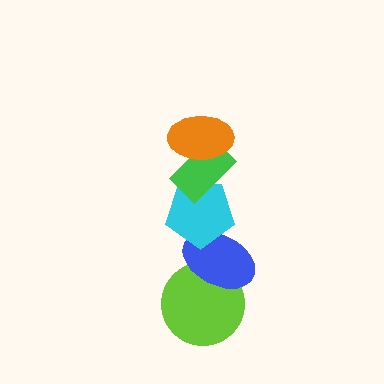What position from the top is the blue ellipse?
The blue ellipse is 4th from the top.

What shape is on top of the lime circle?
The blue ellipse is on top of the lime circle.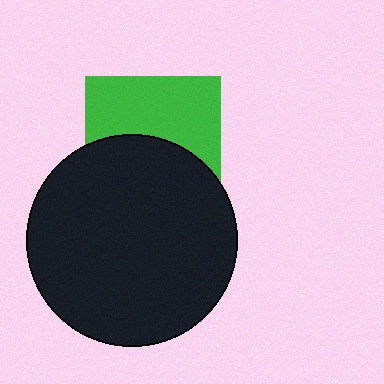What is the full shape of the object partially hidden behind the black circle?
The partially hidden object is a green square.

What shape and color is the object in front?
The object in front is a black circle.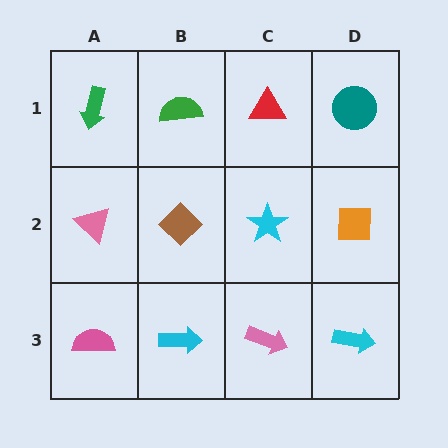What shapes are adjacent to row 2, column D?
A teal circle (row 1, column D), a cyan arrow (row 3, column D), a cyan star (row 2, column C).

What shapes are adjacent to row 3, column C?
A cyan star (row 2, column C), a cyan arrow (row 3, column B), a cyan arrow (row 3, column D).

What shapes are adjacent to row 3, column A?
A pink triangle (row 2, column A), a cyan arrow (row 3, column B).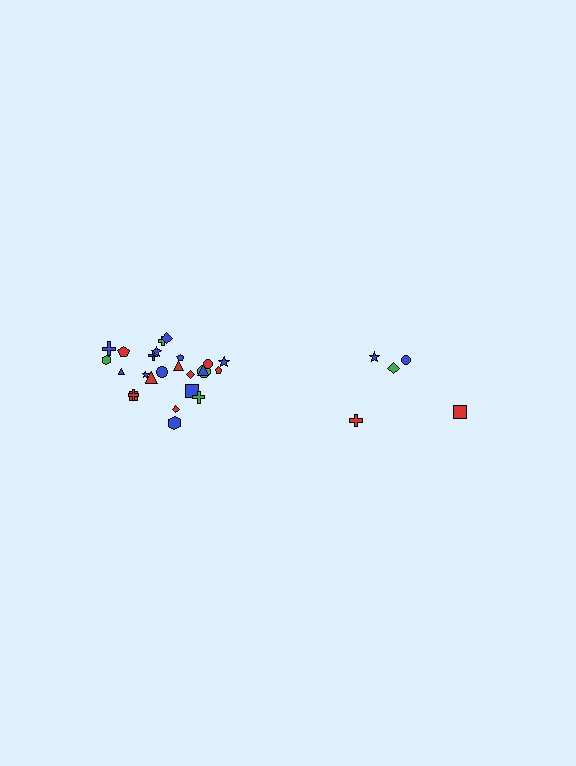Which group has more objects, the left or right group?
The left group.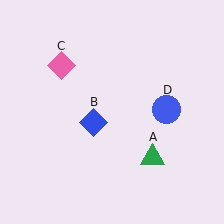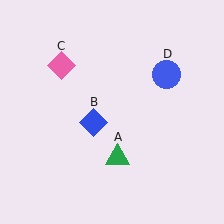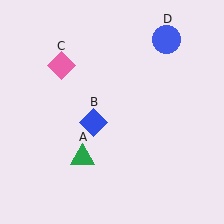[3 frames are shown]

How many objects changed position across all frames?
2 objects changed position: green triangle (object A), blue circle (object D).